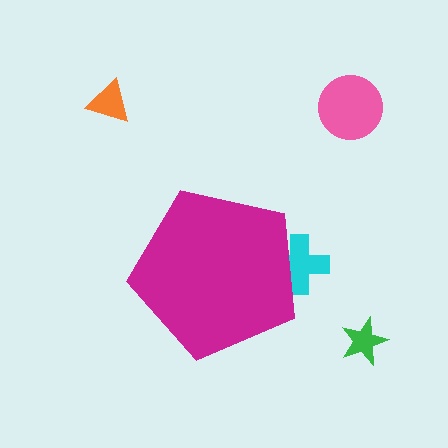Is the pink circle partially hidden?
No, the pink circle is fully visible.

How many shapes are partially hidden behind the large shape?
1 shape is partially hidden.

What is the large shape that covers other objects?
A magenta pentagon.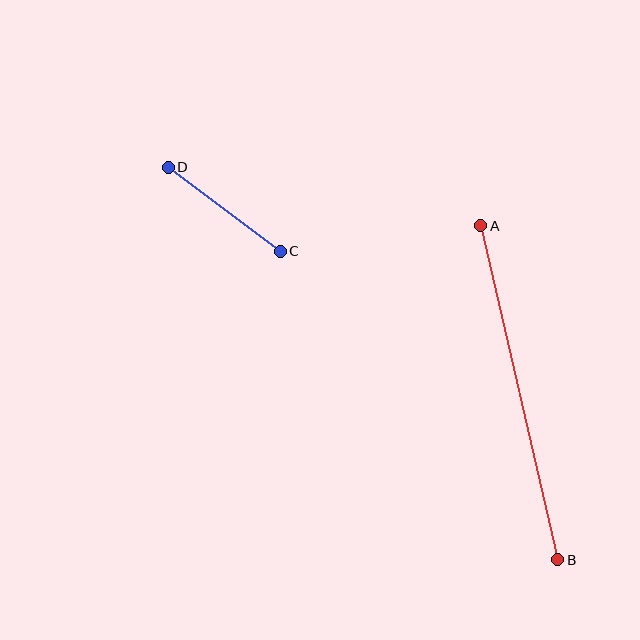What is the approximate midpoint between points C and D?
The midpoint is at approximately (224, 209) pixels.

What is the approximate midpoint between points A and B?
The midpoint is at approximately (519, 393) pixels.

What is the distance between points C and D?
The distance is approximately 140 pixels.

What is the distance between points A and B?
The distance is approximately 343 pixels.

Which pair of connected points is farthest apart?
Points A and B are farthest apart.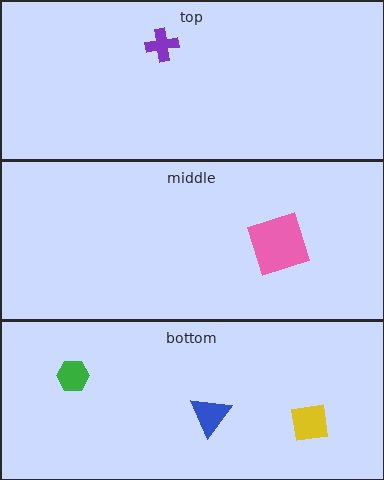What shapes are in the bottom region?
The yellow square, the green hexagon, the blue triangle.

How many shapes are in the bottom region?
3.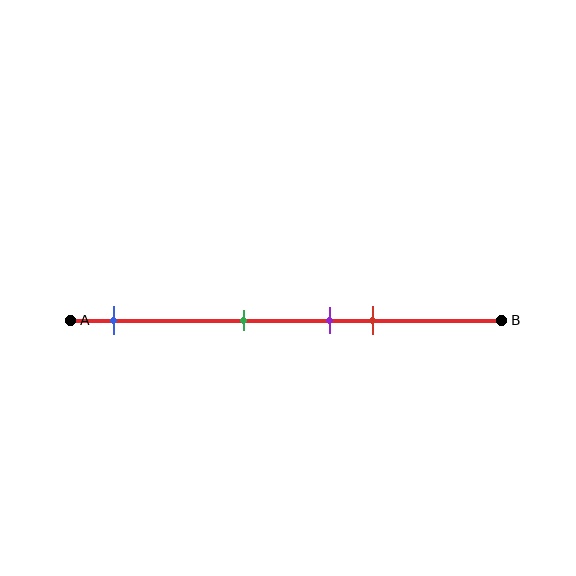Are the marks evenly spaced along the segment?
No, the marks are not evenly spaced.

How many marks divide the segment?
There are 4 marks dividing the segment.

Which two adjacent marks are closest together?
The purple and red marks are the closest adjacent pair.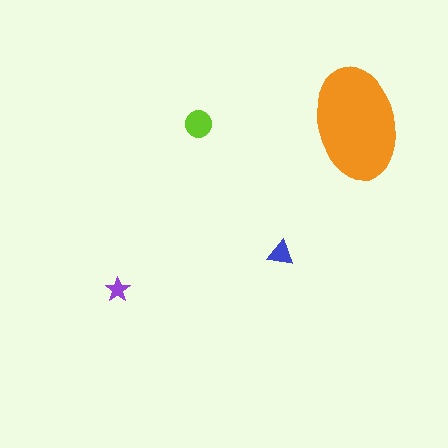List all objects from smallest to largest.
The purple star, the blue triangle, the lime circle, the orange ellipse.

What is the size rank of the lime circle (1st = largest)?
2nd.